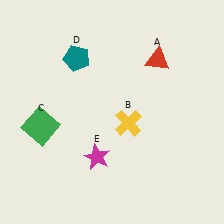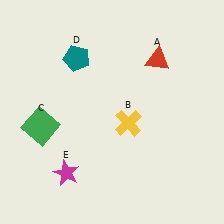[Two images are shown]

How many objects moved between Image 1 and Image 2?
1 object moved between the two images.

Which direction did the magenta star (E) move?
The magenta star (E) moved left.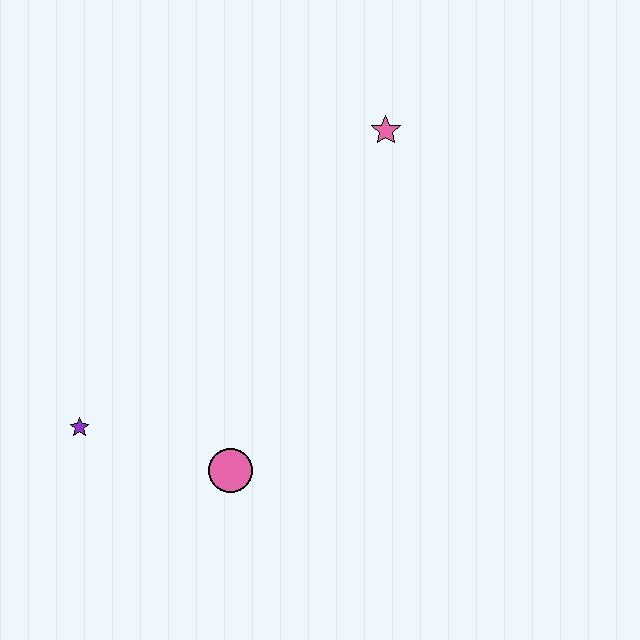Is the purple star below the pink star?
Yes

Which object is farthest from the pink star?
The purple star is farthest from the pink star.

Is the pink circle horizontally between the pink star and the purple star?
Yes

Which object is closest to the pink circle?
The purple star is closest to the pink circle.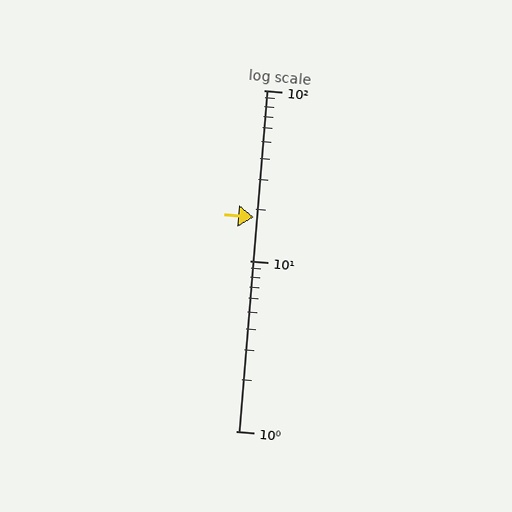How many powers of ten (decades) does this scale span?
The scale spans 2 decades, from 1 to 100.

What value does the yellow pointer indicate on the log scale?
The pointer indicates approximately 18.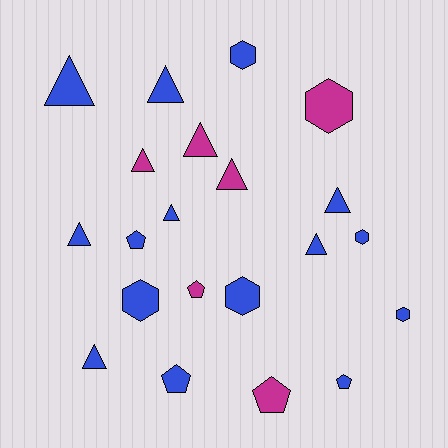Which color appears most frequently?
Blue, with 15 objects.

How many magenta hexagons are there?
There is 1 magenta hexagon.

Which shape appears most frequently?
Triangle, with 10 objects.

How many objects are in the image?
There are 21 objects.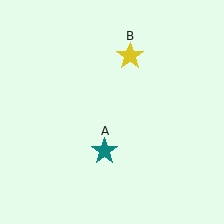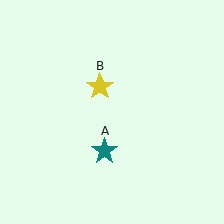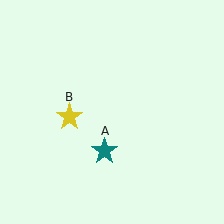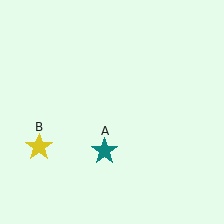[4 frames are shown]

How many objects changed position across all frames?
1 object changed position: yellow star (object B).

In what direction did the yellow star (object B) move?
The yellow star (object B) moved down and to the left.